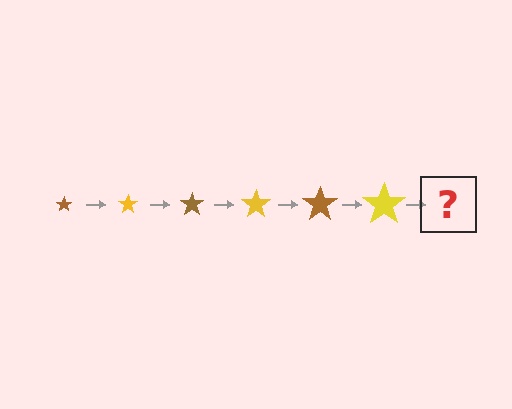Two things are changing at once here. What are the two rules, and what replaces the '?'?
The two rules are that the star grows larger each step and the color cycles through brown and yellow. The '?' should be a brown star, larger than the previous one.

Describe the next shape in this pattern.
It should be a brown star, larger than the previous one.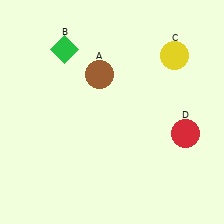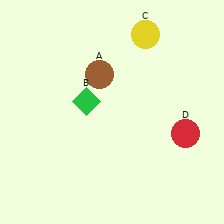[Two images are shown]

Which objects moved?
The objects that moved are: the green diamond (B), the yellow circle (C).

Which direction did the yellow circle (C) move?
The yellow circle (C) moved left.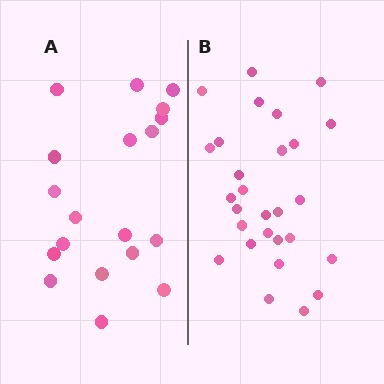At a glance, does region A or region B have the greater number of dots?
Region B (the right region) has more dots.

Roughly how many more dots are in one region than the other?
Region B has roughly 8 or so more dots than region A.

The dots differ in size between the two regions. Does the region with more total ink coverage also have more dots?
No. Region A has more total ink coverage because its dots are larger, but region B actually contains more individual dots. Total area can be misleading — the number of items is what matters here.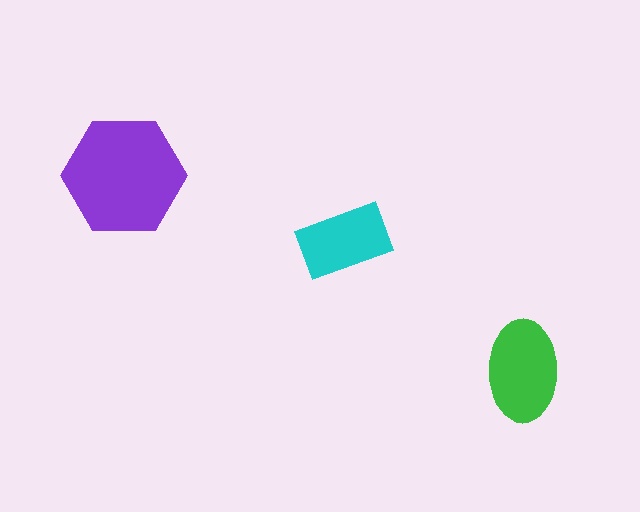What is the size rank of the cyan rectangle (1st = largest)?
3rd.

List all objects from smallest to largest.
The cyan rectangle, the green ellipse, the purple hexagon.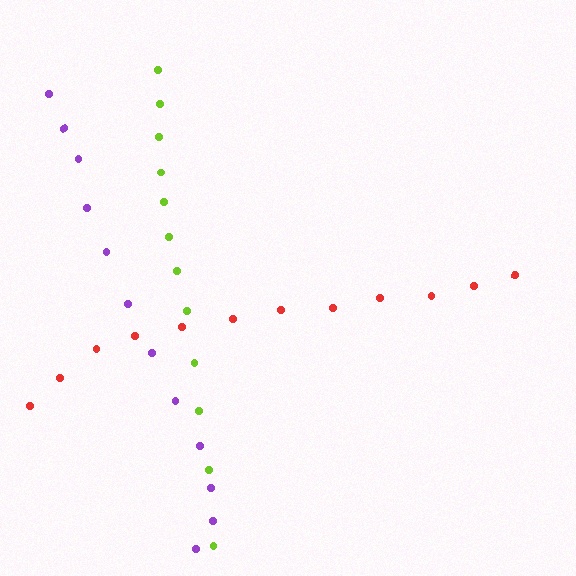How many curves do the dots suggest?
There are 3 distinct paths.